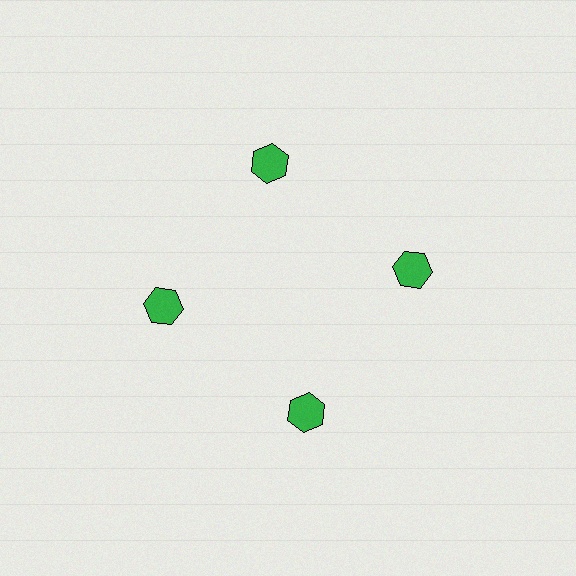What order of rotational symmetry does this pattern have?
This pattern has 4-fold rotational symmetry.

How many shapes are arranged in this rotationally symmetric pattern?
There are 4 shapes, arranged in 4 groups of 1.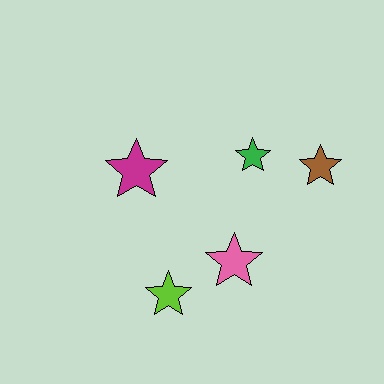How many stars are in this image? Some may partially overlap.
There are 5 stars.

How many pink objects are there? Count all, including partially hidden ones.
There is 1 pink object.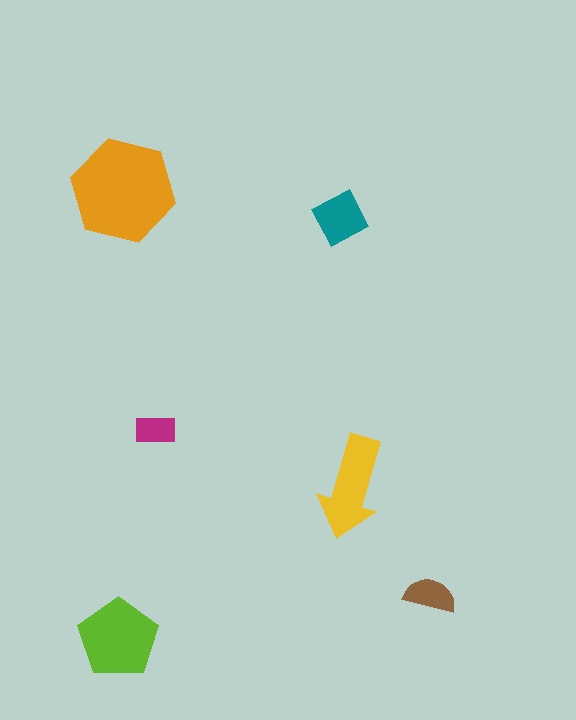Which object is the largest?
The orange hexagon.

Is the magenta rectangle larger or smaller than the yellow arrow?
Smaller.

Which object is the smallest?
The magenta rectangle.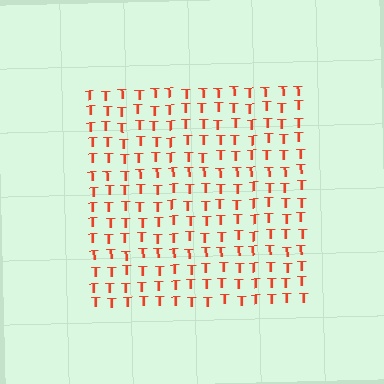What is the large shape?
The large shape is a square.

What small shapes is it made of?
It is made of small letter T's.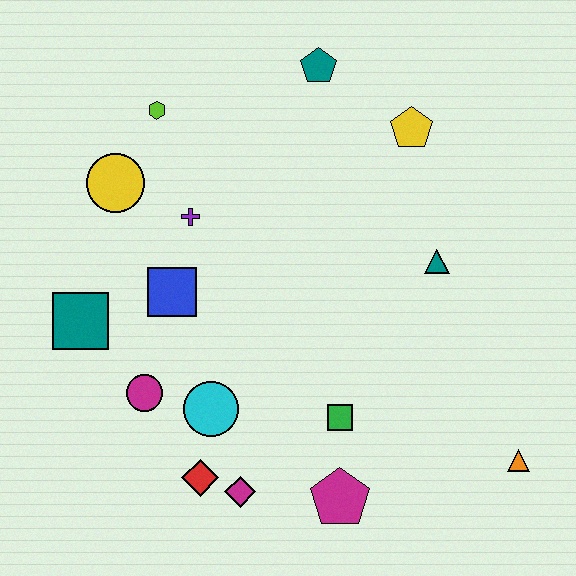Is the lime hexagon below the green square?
No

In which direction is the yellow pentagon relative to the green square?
The yellow pentagon is above the green square.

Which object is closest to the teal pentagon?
The yellow pentagon is closest to the teal pentagon.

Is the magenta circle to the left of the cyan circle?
Yes